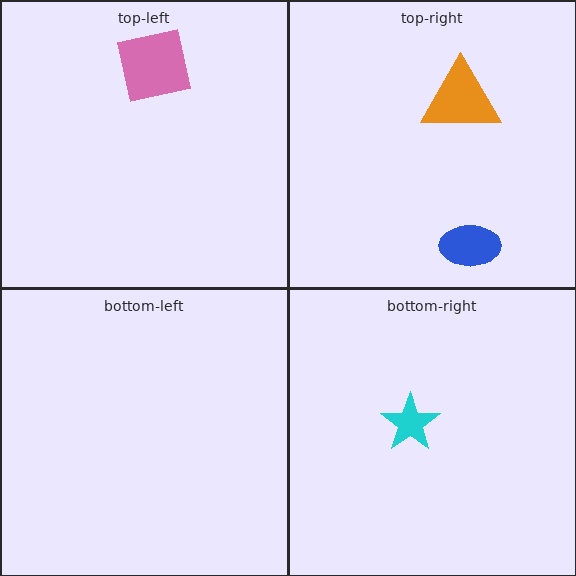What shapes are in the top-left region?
The pink square.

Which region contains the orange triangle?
The top-right region.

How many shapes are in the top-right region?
2.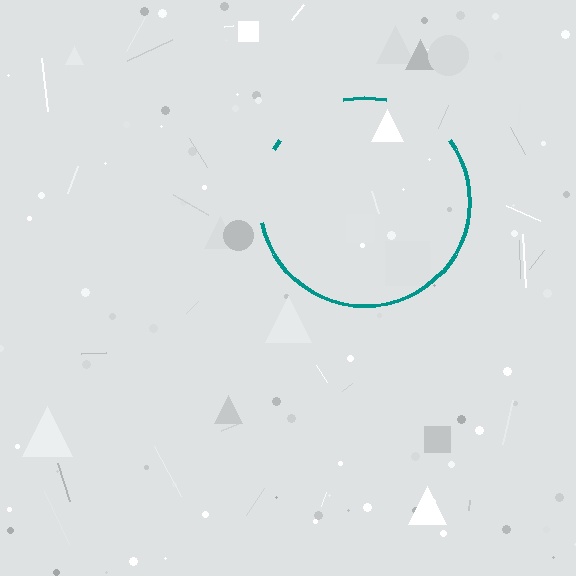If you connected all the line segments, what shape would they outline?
They would outline a circle.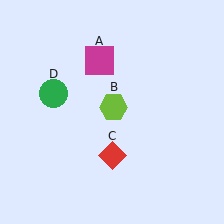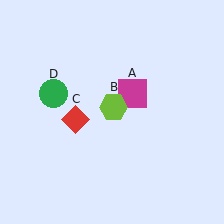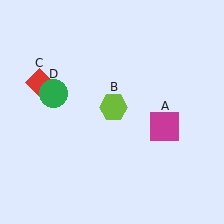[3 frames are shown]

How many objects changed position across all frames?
2 objects changed position: magenta square (object A), red diamond (object C).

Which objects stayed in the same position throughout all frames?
Lime hexagon (object B) and green circle (object D) remained stationary.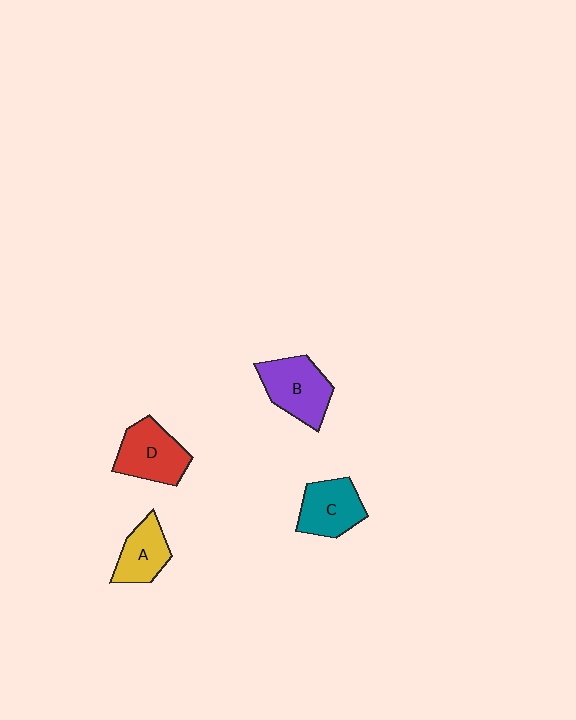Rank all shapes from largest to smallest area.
From largest to smallest: B (purple), D (red), C (teal), A (yellow).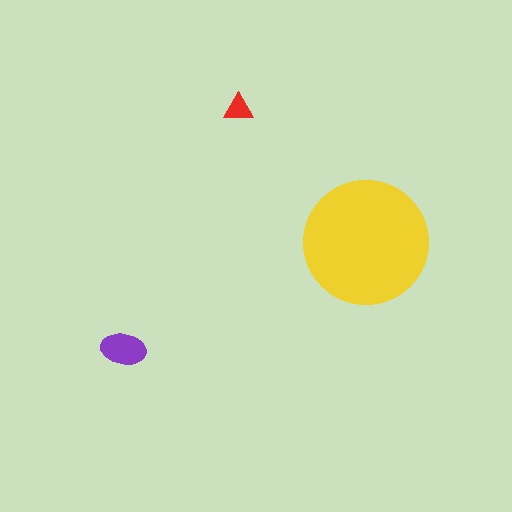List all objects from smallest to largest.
The red triangle, the purple ellipse, the yellow circle.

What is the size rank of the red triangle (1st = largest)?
3rd.